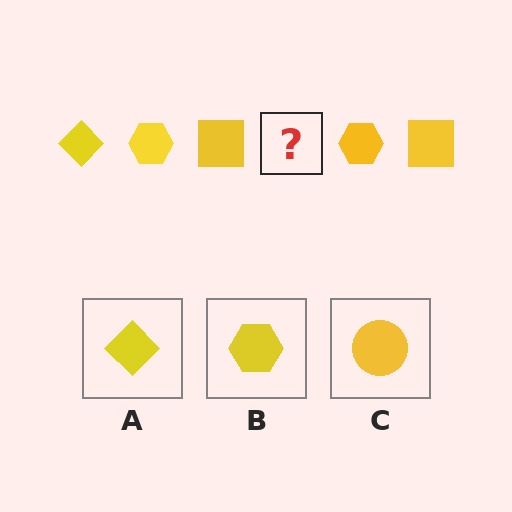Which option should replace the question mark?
Option A.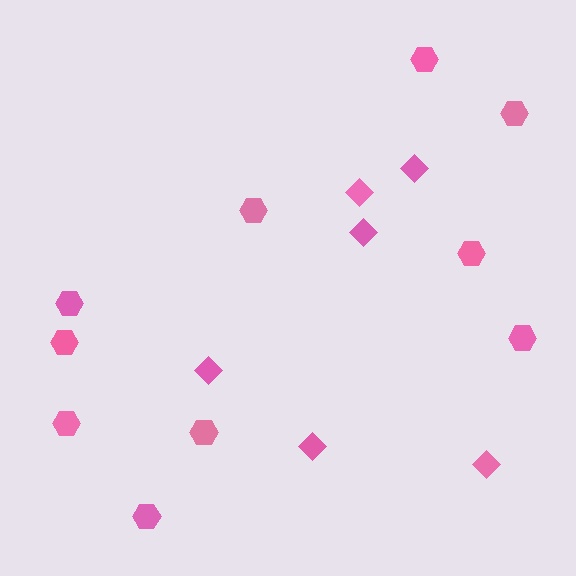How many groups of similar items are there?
There are 2 groups: one group of diamonds (6) and one group of hexagons (10).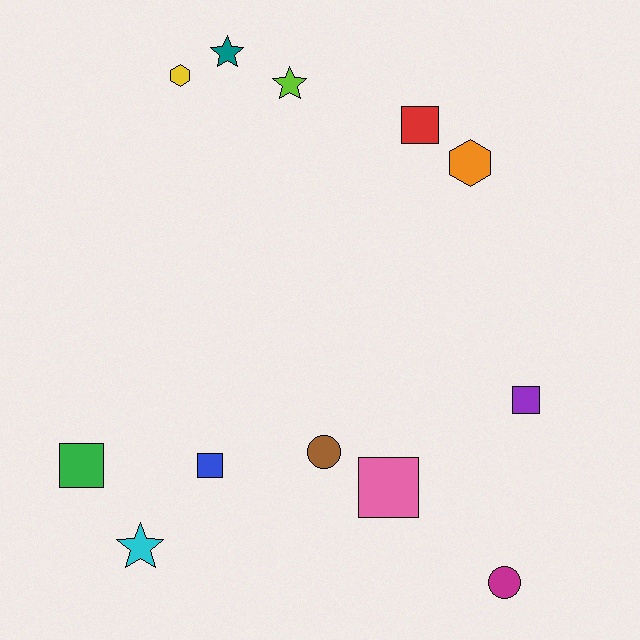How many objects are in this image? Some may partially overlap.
There are 12 objects.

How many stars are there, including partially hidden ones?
There are 3 stars.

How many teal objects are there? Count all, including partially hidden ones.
There is 1 teal object.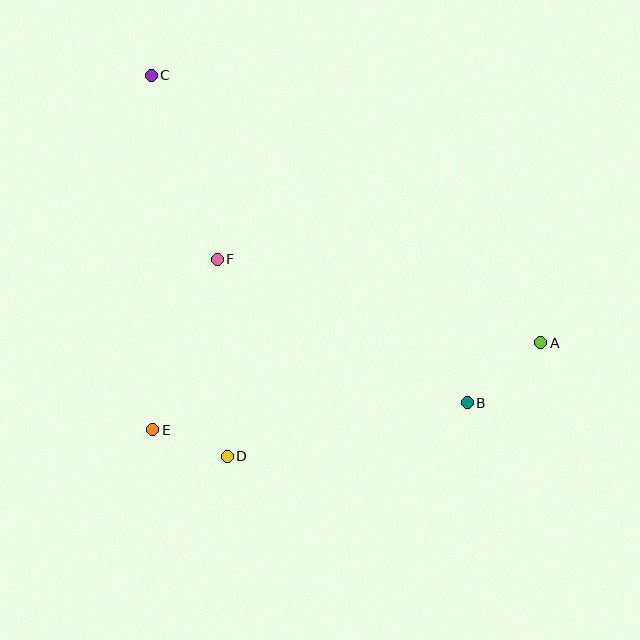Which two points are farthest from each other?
Points A and C are farthest from each other.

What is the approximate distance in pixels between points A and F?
The distance between A and F is approximately 334 pixels.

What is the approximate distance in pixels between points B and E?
The distance between B and E is approximately 316 pixels.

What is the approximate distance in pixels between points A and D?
The distance between A and D is approximately 334 pixels.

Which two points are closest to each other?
Points D and E are closest to each other.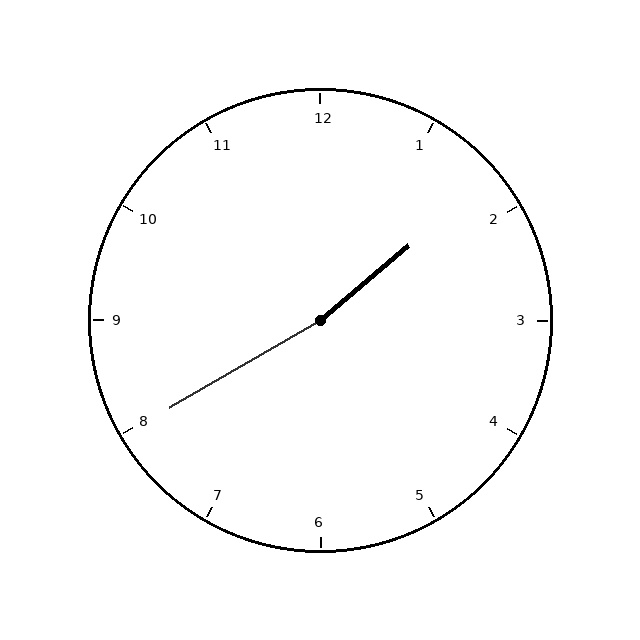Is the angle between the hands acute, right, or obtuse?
It is obtuse.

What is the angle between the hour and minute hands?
Approximately 170 degrees.